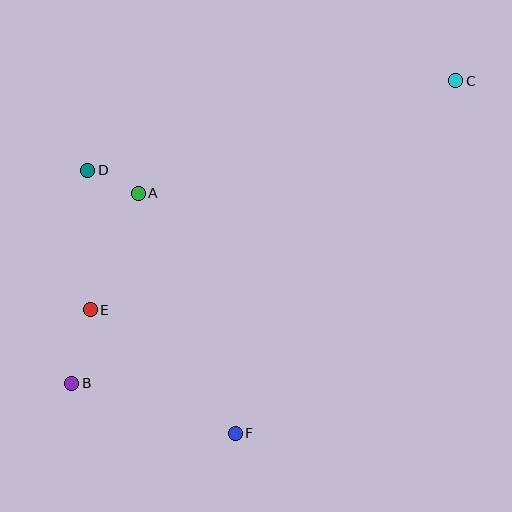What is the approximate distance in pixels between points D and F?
The distance between D and F is approximately 301 pixels.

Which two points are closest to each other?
Points A and D are closest to each other.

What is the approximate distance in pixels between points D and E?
The distance between D and E is approximately 139 pixels.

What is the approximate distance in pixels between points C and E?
The distance between C and E is approximately 432 pixels.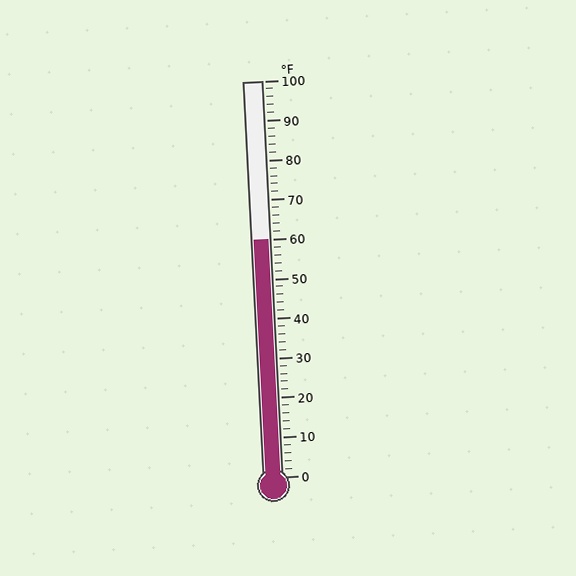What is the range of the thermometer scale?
The thermometer scale ranges from 0°F to 100°F.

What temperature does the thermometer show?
The thermometer shows approximately 60°F.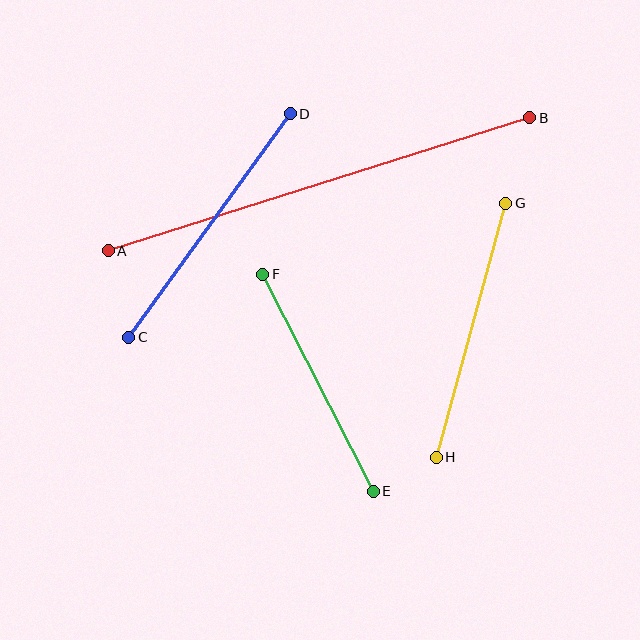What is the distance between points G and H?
The distance is approximately 263 pixels.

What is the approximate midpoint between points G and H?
The midpoint is at approximately (471, 330) pixels.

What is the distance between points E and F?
The distance is approximately 244 pixels.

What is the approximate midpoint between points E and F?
The midpoint is at approximately (318, 383) pixels.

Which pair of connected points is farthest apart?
Points A and B are farthest apart.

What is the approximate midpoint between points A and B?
The midpoint is at approximately (319, 184) pixels.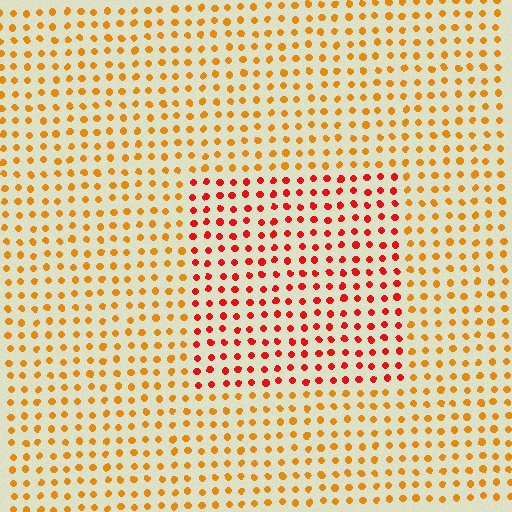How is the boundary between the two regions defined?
The boundary is defined purely by a slight shift in hue (about 36 degrees). Spacing, size, and orientation are identical on both sides.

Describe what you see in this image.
The image is filled with small orange elements in a uniform arrangement. A rectangle-shaped region is visible where the elements are tinted to a slightly different hue, forming a subtle color boundary.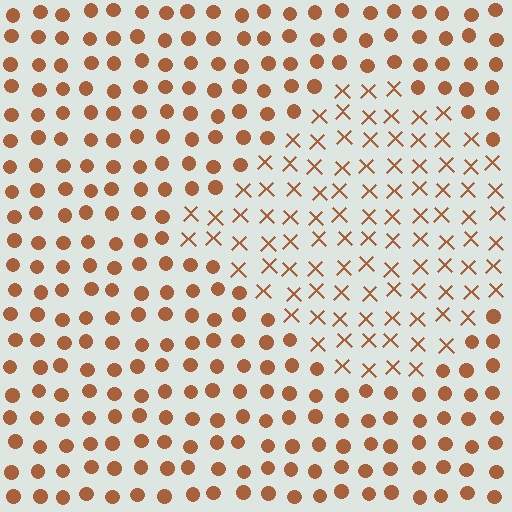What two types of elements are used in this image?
The image uses X marks inside the diamond region and circles outside it.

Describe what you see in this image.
The image is filled with small brown elements arranged in a uniform grid. A diamond-shaped region contains X marks, while the surrounding area contains circles. The boundary is defined purely by the change in element shape.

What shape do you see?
I see a diamond.